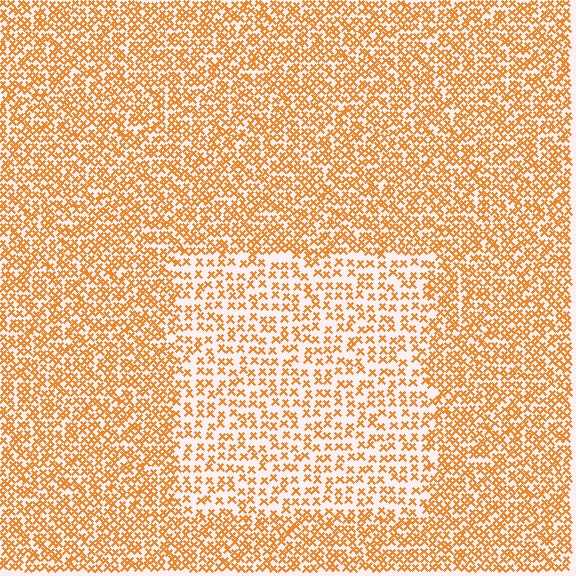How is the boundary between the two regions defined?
The boundary is defined by a change in element density (approximately 1.8x ratio). All elements are the same color, size, and shape.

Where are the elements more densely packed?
The elements are more densely packed outside the rectangle boundary.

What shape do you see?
I see a rectangle.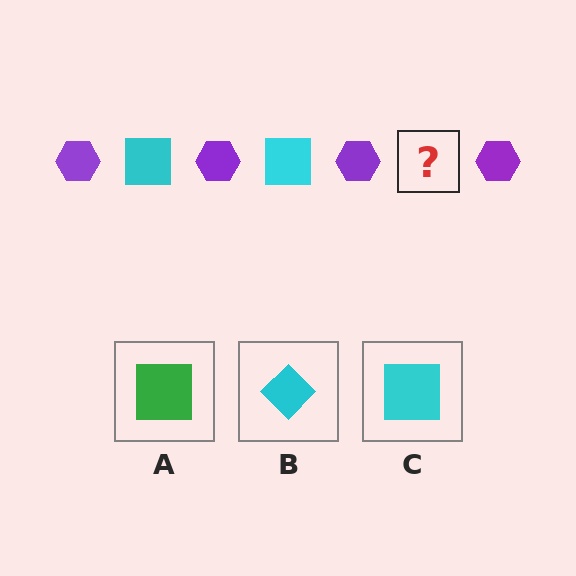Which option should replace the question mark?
Option C.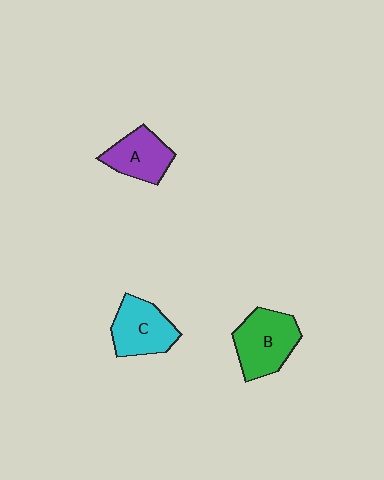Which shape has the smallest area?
Shape A (purple).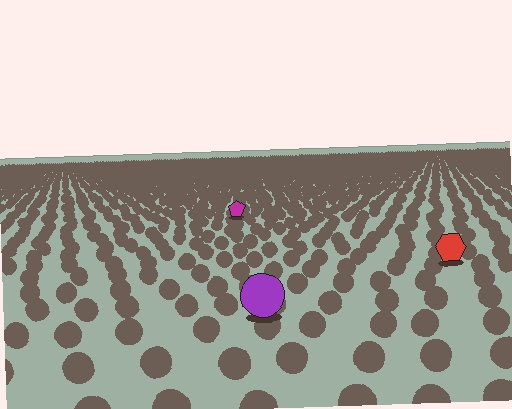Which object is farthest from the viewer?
The magenta pentagon is farthest from the viewer. It appears smaller and the ground texture around it is denser.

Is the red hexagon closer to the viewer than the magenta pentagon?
Yes. The red hexagon is closer — you can tell from the texture gradient: the ground texture is coarser near it.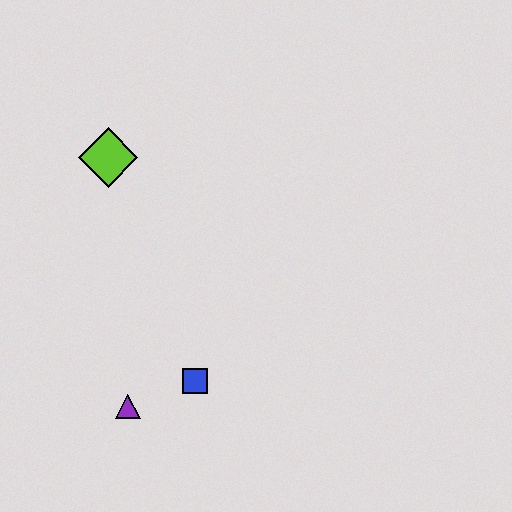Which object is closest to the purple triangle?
The blue square is closest to the purple triangle.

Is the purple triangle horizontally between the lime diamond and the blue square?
Yes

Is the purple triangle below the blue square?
Yes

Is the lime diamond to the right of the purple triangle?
No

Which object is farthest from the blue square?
The lime diamond is farthest from the blue square.